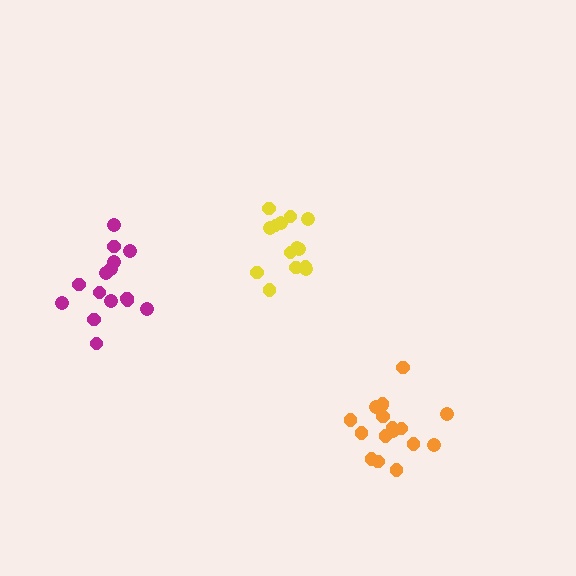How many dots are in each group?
Group 1: 15 dots, Group 2: 14 dots, Group 3: 17 dots (46 total).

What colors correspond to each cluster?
The clusters are colored: magenta, yellow, orange.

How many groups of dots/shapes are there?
There are 3 groups.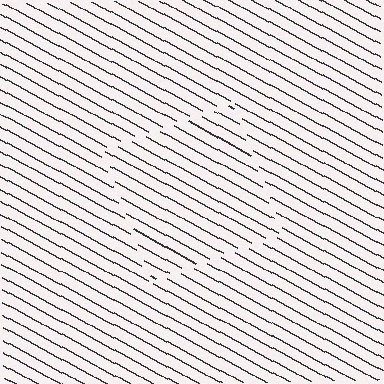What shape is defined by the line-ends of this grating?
An illusory square. The interior of the shape contains the same grating, shifted by half a period — the contour is defined by the phase discontinuity where line-ends from the inner and outer gratings abut.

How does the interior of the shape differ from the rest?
The interior of the shape contains the same grating, shifted by half a period — the contour is defined by the phase discontinuity where line-ends from the inner and outer gratings abut.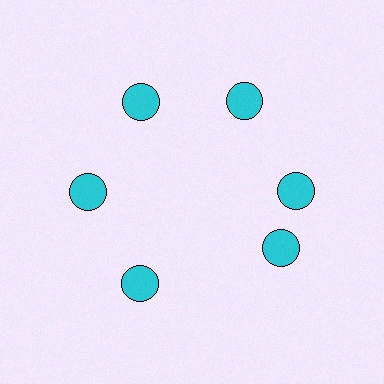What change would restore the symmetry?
The symmetry would be restored by rotating it back into even spacing with its neighbors so that all 6 circles sit at equal angles and equal distance from the center.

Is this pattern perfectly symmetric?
No. The 6 cyan circles are arranged in a ring, but one element near the 5 o'clock position is rotated out of alignment along the ring, breaking the 6-fold rotational symmetry.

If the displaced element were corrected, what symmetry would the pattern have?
It would have 6-fold rotational symmetry — the pattern would map onto itself every 60 degrees.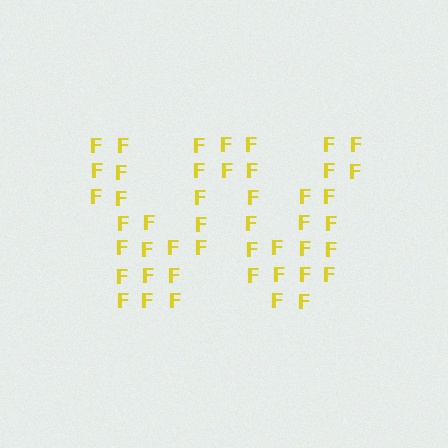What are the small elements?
The small elements are letter F's.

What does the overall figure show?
The overall figure shows the letter W.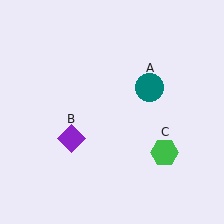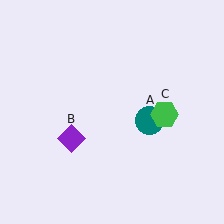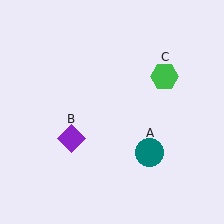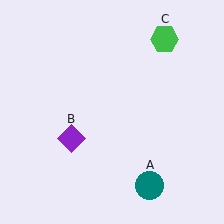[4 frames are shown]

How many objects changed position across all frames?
2 objects changed position: teal circle (object A), green hexagon (object C).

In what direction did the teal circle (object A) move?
The teal circle (object A) moved down.